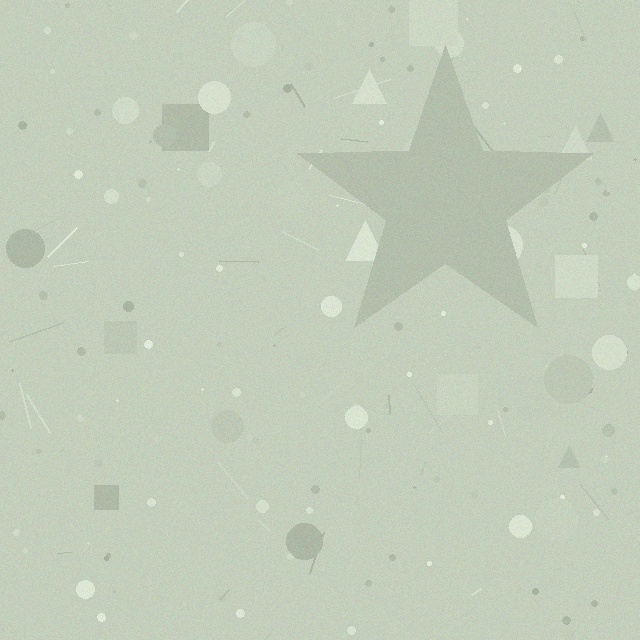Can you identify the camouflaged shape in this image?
The camouflaged shape is a star.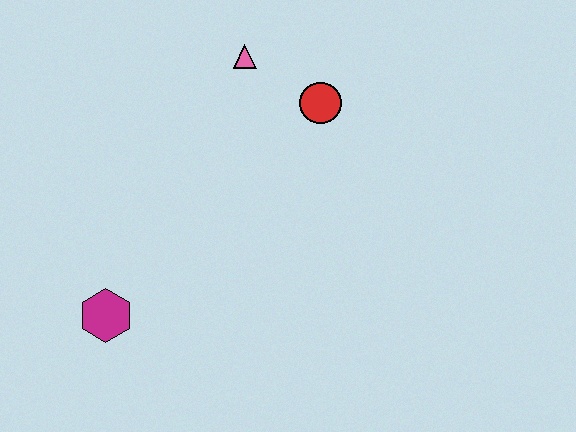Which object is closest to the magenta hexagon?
The pink triangle is closest to the magenta hexagon.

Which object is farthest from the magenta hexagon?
The red circle is farthest from the magenta hexagon.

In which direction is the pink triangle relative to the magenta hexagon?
The pink triangle is above the magenta hexagon.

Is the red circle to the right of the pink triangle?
Yes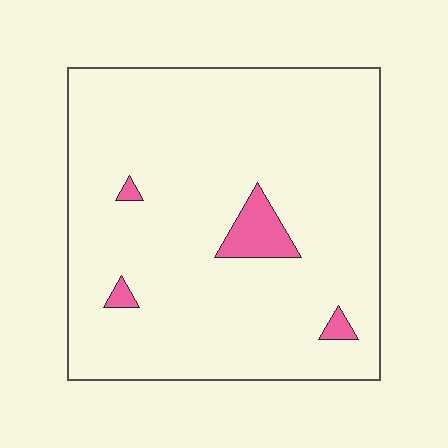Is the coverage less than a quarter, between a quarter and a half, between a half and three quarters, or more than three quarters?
Less than a quarter.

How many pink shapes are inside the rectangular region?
4.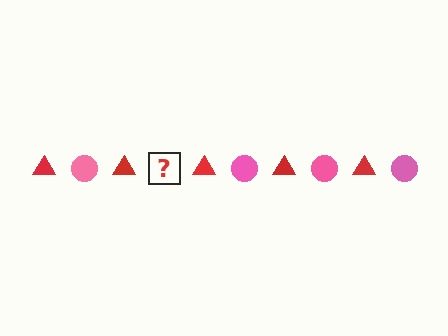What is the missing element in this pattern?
The missing element is a pink circle.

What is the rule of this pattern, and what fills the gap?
The rule is that the pattern alternates between red triangle and pink circle. The gap should be filled with a pink circle.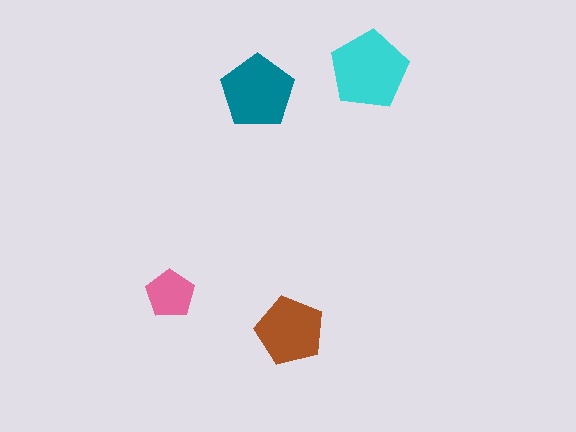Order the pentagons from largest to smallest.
the cyan one, the teal one, the brown one, the pink one.